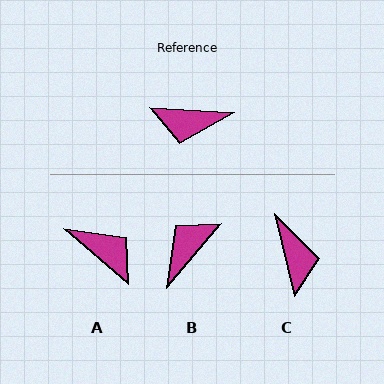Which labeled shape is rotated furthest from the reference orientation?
A, about 142 degrees away.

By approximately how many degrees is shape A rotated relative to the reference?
Approximately 142 degrees counter-clockwise.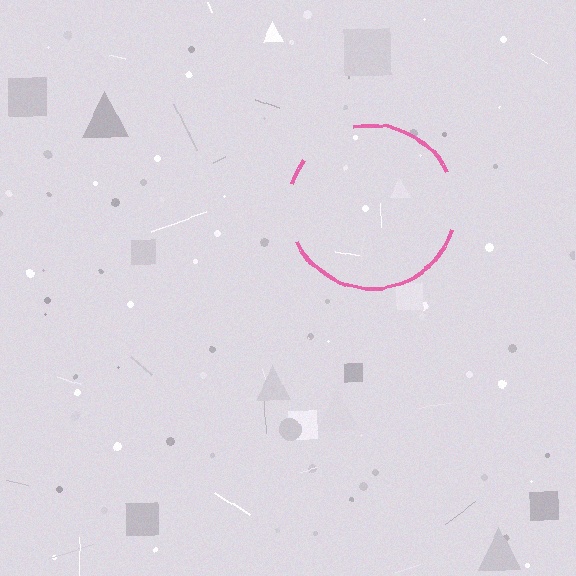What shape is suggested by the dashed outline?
The dashed outline suggests a circle.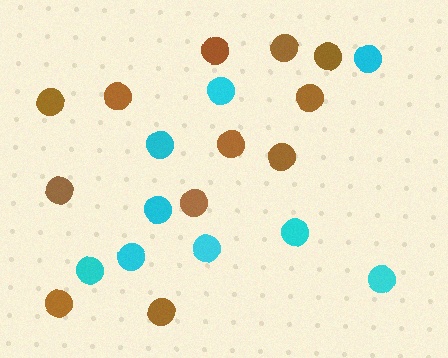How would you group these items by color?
There are 2 groups: one group of cyan circles (9) and one group of brown circles (12).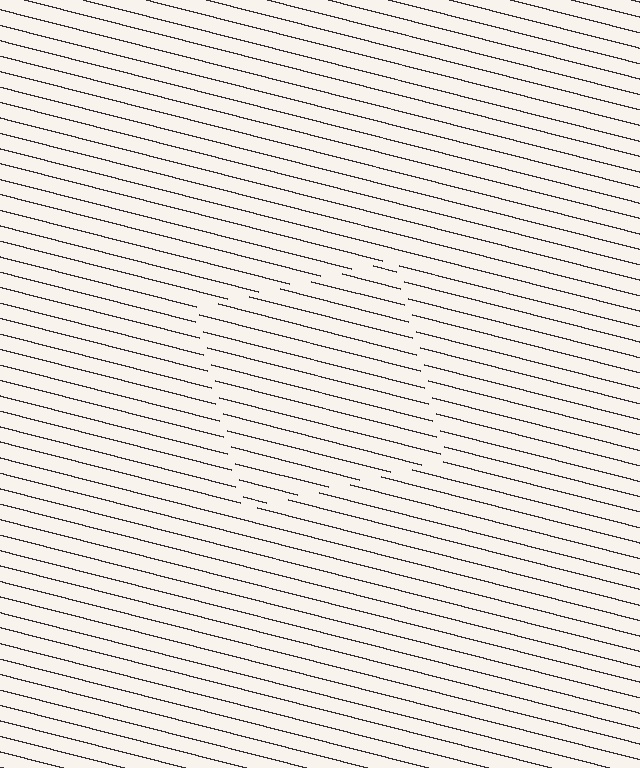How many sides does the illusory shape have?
4 sides — the line-ends trace a square.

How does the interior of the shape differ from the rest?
The interior of the shape contains the same grating, shifted by half a period — the contour is defined by the phase discontinuity where line-ends from the inner and outer gratings abut.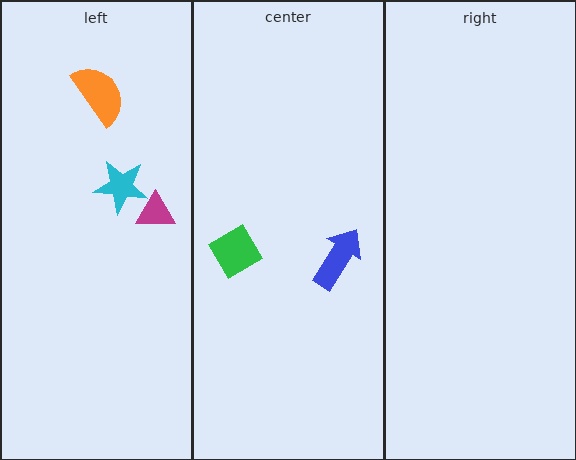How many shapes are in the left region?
3.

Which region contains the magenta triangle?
The left region.